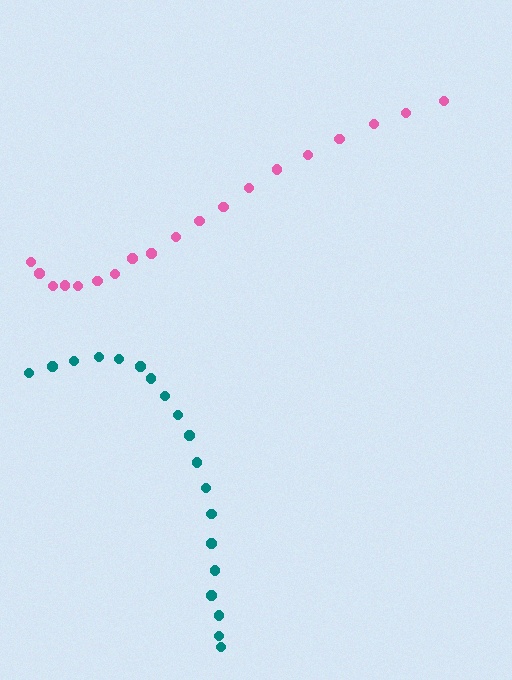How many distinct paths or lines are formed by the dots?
There are 2 distinct paths.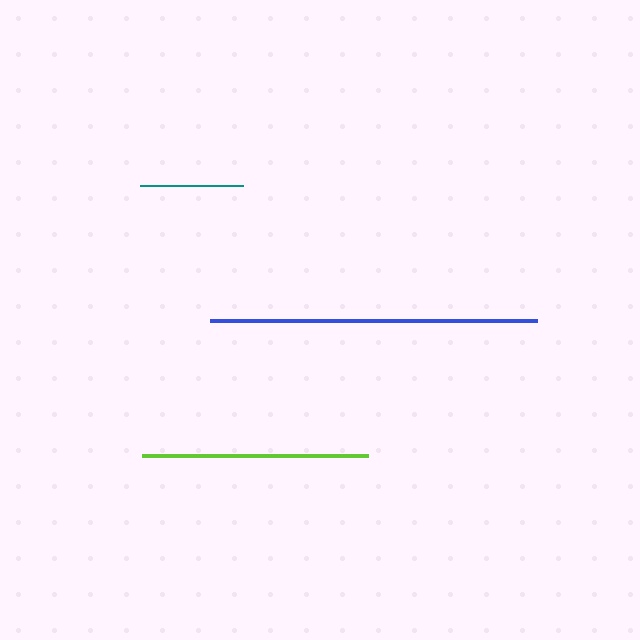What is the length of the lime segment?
The lime segment is approximately 226 pixels long.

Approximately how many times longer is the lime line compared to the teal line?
The lime line is approximately 2.2 times the length of the teal line.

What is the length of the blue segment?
The blue segment is approximately 327 pixels long.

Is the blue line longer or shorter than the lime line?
The blue line is longer than the lime line.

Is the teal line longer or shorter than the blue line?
The blue line is longer than the teal line.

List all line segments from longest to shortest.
From longest to shortest: blue, lime, teal.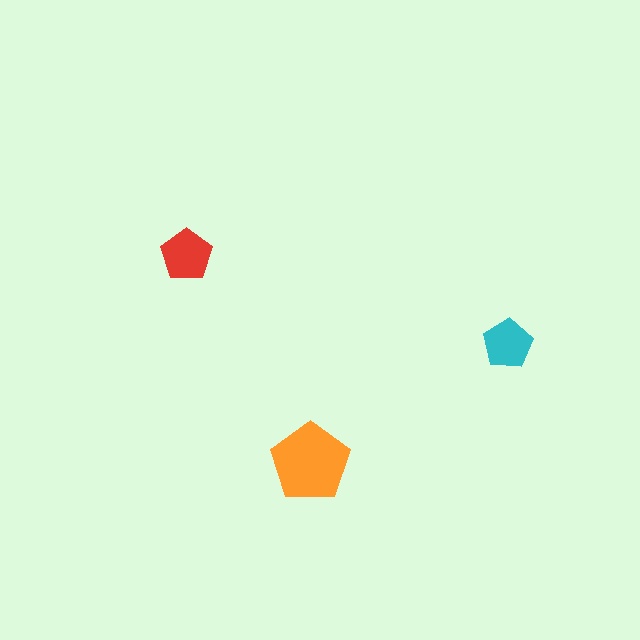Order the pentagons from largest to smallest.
the orange one, the red one, the cyan one.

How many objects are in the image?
There are 3 objects in the image.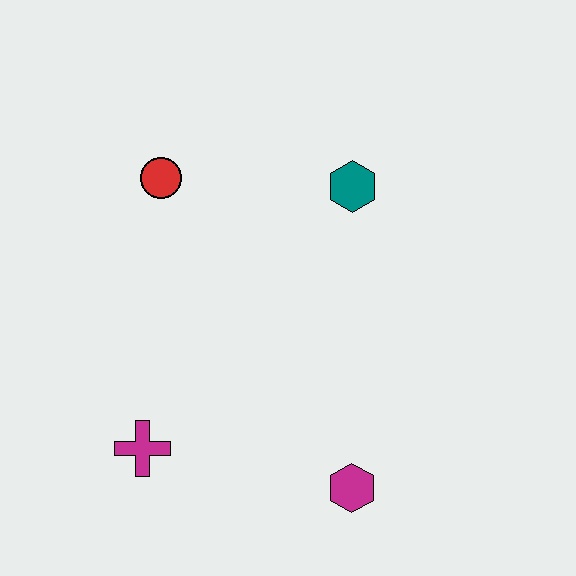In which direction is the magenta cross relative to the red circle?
The magenta cross is below the red circle.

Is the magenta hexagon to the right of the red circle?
Yes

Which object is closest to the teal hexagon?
The red circle is closest to the teal hexagon.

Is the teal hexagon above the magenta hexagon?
Yes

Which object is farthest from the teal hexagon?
The magenta cross is farthest from the teal hexagon.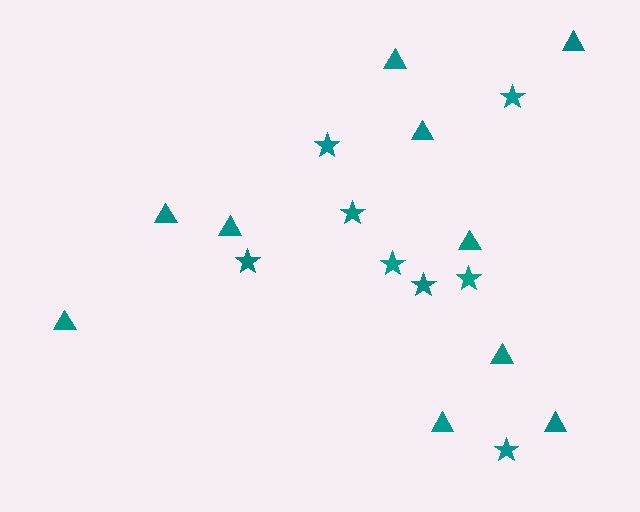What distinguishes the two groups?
There are 2 groups: one group of stars (8) and one group of triangles (10).